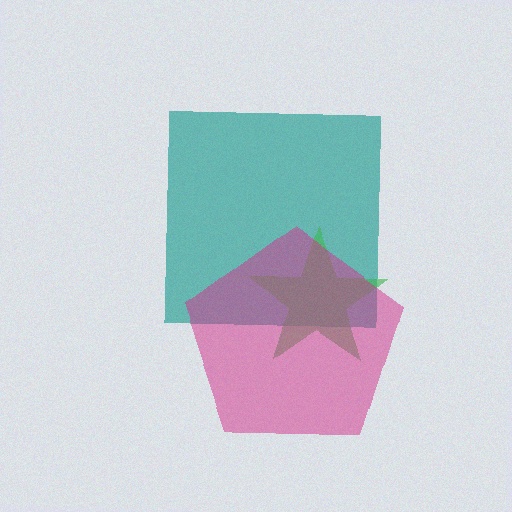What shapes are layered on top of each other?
The layered shapes are: a teal square, a green star, a magenta pentagon.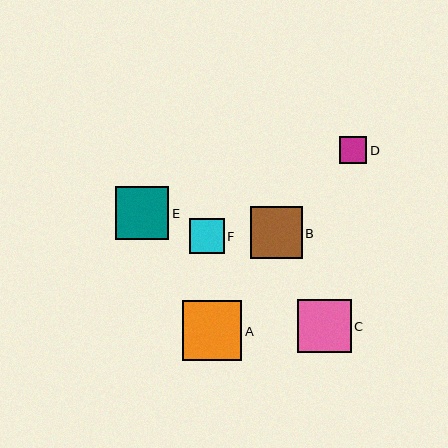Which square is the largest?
Square A is the largest with a size of approximately 60 pixels.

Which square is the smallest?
Square D is the smallest with a size of approximately 27 pixels.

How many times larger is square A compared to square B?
Square A is approximately 1.1 times the size of square B.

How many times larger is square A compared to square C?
Square A is approximately 1.1 times the size of square C.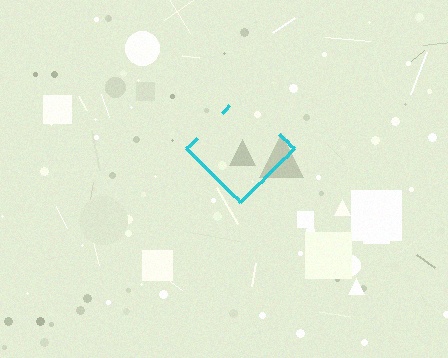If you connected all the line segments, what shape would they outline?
They would outline a diamond.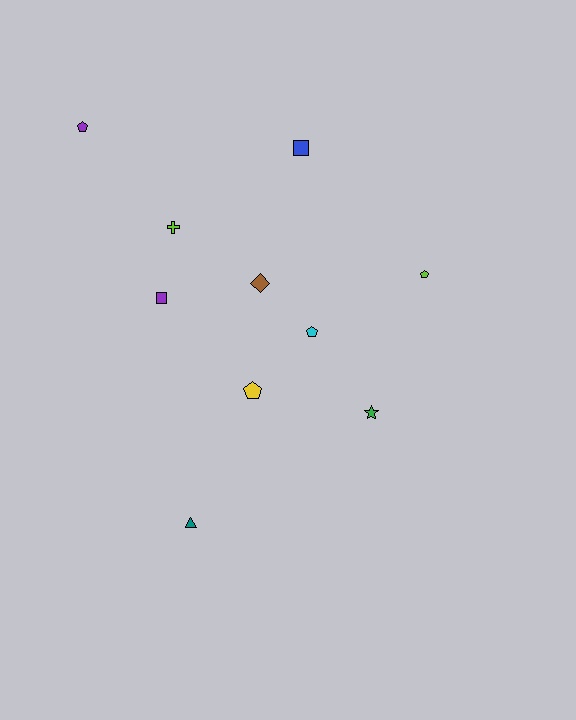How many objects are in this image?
There are 10 objects.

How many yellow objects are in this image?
There is 1 yellow object.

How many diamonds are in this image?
There is 1 diamond.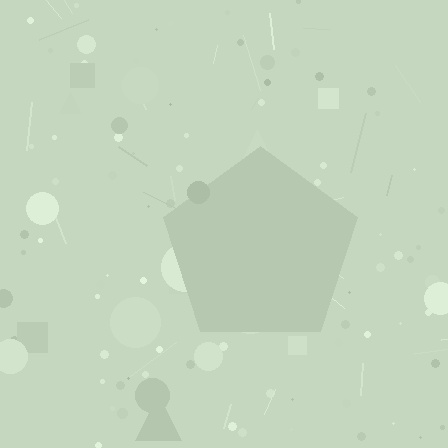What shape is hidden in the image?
A pentagon is hidden in the image.